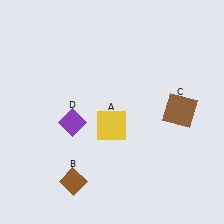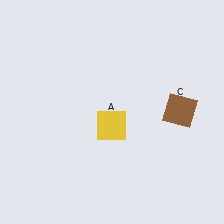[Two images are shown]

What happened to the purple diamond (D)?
The purple diamond (D) was removed in Image 2. It was in the bottom-left area of Image 1.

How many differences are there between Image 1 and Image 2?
There are 2 differences between the two images.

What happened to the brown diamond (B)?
The brown diamond (B) was removed in Image 2. It was in the bottom-left area of Image 1.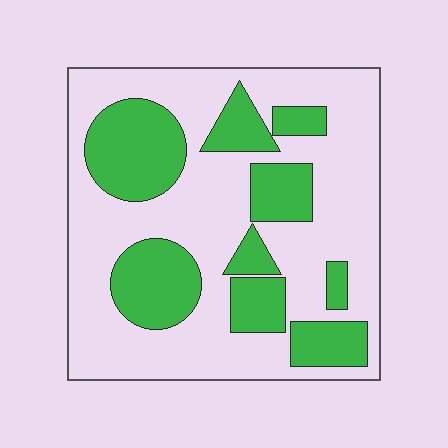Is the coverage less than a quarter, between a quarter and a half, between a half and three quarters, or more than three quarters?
Between a quarter and a half.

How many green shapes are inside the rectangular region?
9.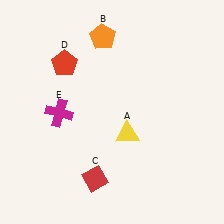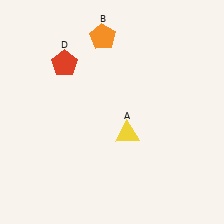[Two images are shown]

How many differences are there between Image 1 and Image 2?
There are 2 differences between the two images.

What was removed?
The red diamond (C), the magenta cross (E) were removed in Image 2.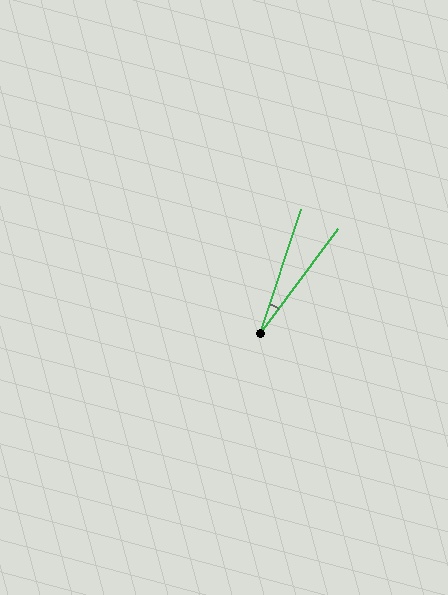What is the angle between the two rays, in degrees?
Approximately 19 degrees.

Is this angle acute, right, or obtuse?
It is acute.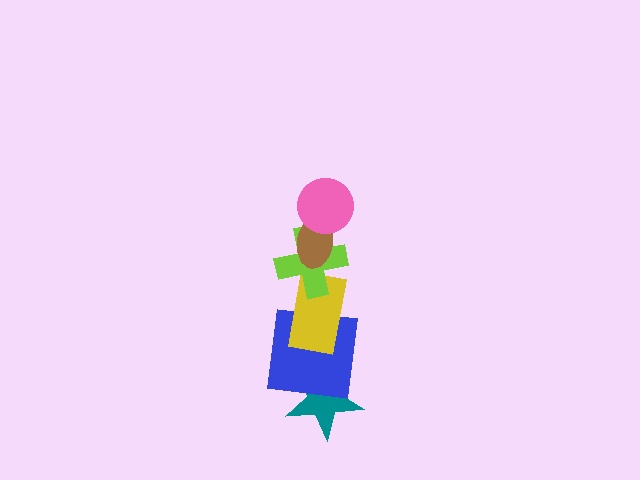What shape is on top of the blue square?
The yellow rectangle is on top of the blue square.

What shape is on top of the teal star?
The blue square is on top of the teal star.